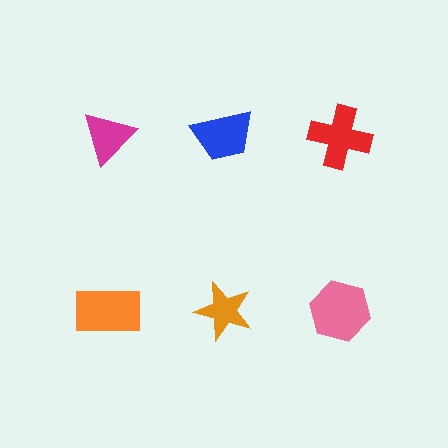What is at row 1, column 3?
A red cross.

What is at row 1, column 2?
A blue trapezoid.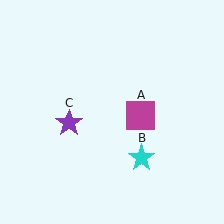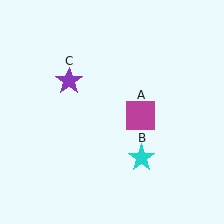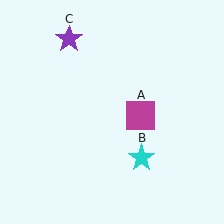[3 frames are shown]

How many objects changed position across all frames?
1 object changed position: purple star (object C).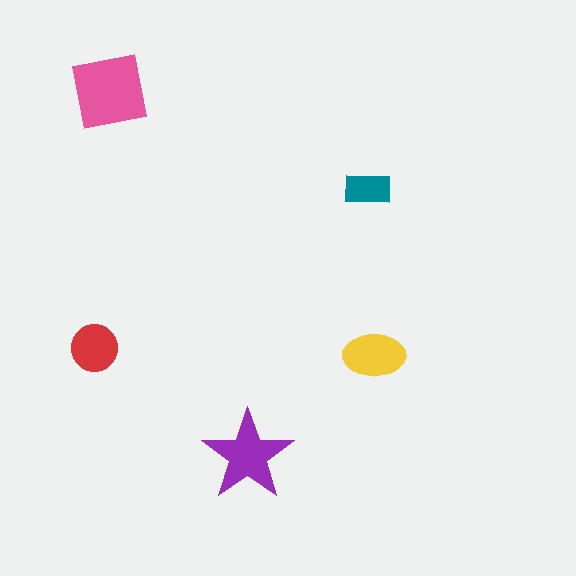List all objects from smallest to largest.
The teal rectangle, the red circle, the yellow ellipse, the purple star, the pink square.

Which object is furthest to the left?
The red circle is leftmost.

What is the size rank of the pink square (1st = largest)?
1st.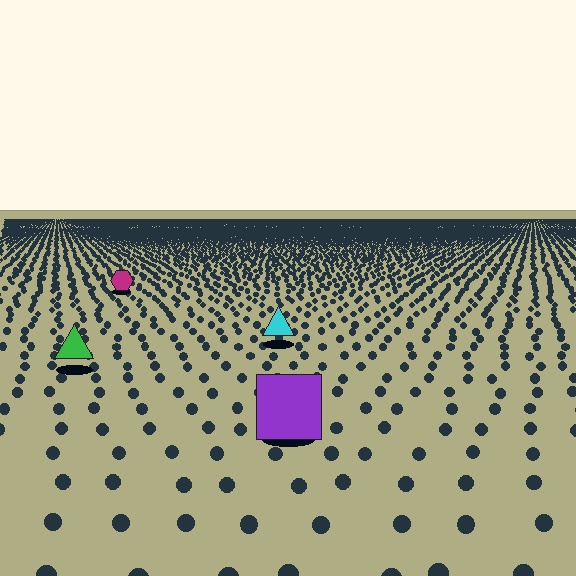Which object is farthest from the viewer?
The magenta hexagon is farthest from the viewer. It appears smaller and the ground texture around it is denser.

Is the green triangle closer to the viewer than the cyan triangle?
Yes. The green triangle is closer — you can tell from the texture gradient: the ground texture is coarser near it.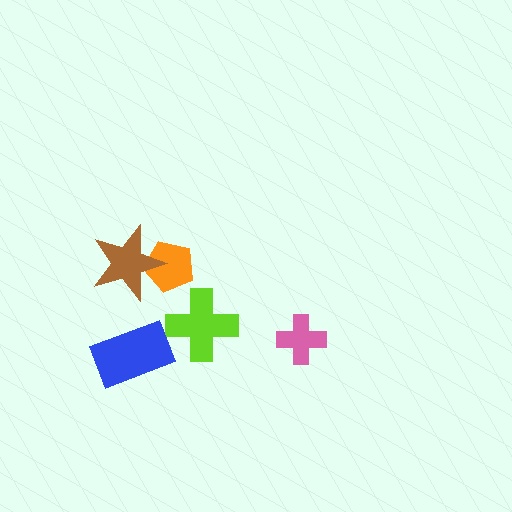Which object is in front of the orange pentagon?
The brown star is in front of the orange pentagon.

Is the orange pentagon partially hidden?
Yes, it is partially covered by another shape.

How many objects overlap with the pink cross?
0 objects overlap with the pink cross.